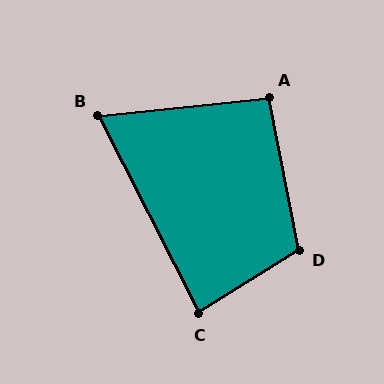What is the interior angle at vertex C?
Approximately 85 degrees (acute).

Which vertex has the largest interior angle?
D, at approximately 111 degrees.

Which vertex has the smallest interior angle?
B, at approximately 69 degrees.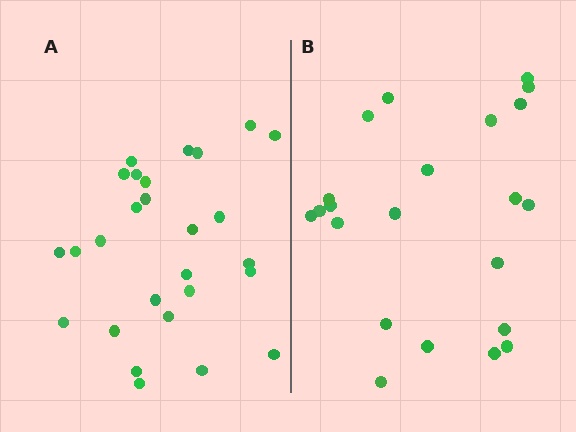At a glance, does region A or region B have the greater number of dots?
Region A (the left region) has more dots.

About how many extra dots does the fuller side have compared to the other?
Region A has about 5 more dots than region B.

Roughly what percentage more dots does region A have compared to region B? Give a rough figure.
About 25% more.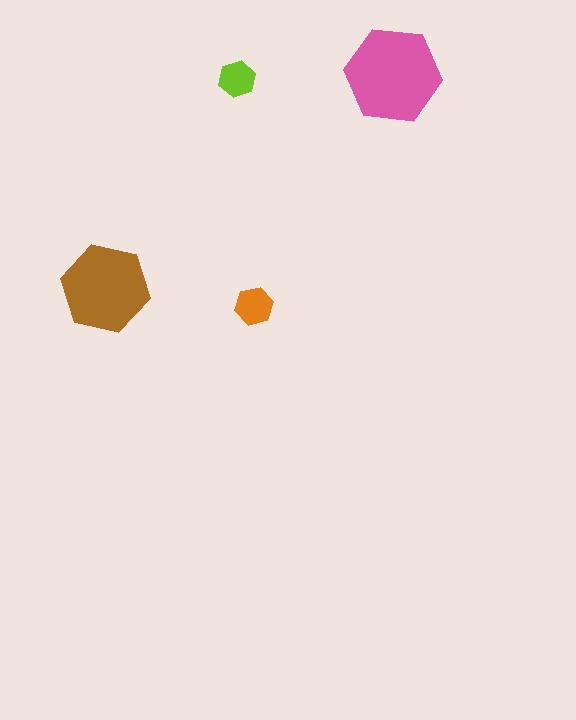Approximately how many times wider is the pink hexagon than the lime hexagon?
About 2.5 times wider.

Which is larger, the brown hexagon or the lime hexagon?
The brown one.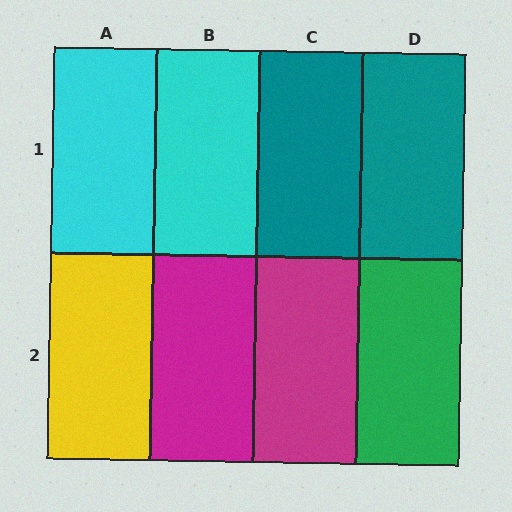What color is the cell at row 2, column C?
Magenta.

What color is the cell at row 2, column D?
Green.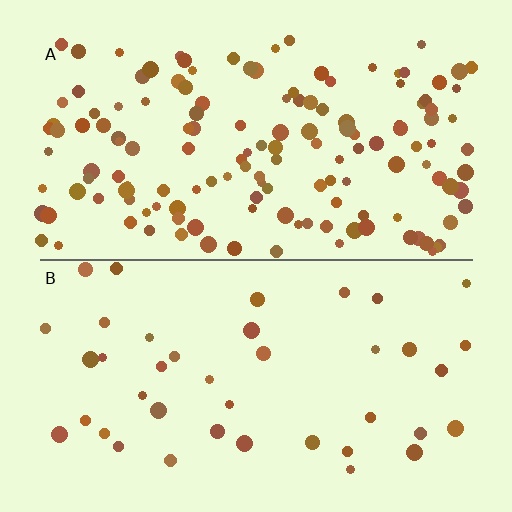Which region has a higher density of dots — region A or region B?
A (the top).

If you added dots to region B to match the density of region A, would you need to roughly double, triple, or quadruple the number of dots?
Approximately quadruple.